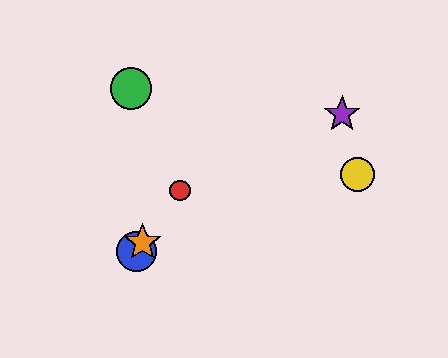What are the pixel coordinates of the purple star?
The purple star is at (342, 114).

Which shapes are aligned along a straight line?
The red circle, the blue circle, the orange star are aligned along a straight line.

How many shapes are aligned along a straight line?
3 shapes (the red circle, the blue circle, the orange star) are aligned along a straight line.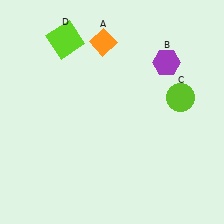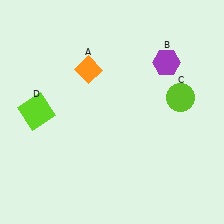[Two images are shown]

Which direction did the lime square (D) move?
The lime square (D) moved down.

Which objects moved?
The objects that moved are: the orange diamond (A), the lime square (D).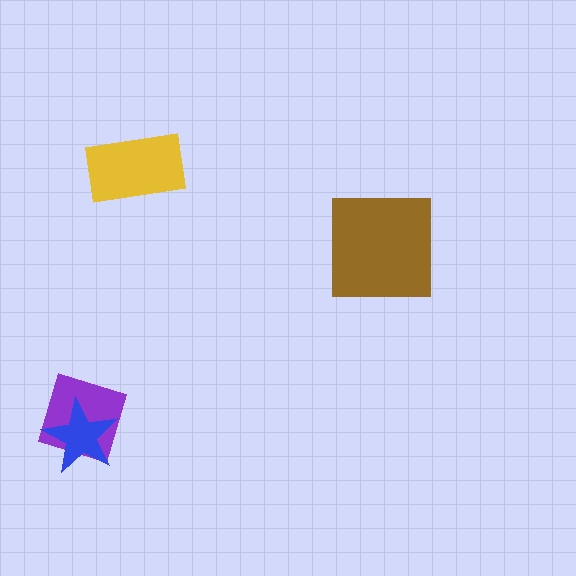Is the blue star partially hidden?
No, no other shape covers it.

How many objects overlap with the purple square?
1 object overlaps with the purple square.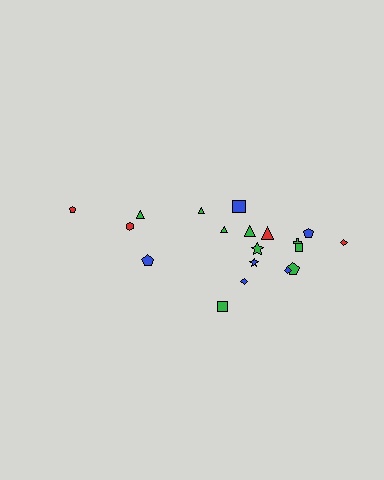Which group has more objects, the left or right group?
The right group.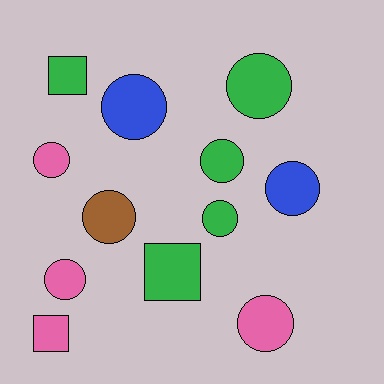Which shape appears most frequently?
Circle, with 9 objects.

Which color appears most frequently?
Green, with 5 objects.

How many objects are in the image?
There are 12 objects.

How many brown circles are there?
There is 1 brown circle.